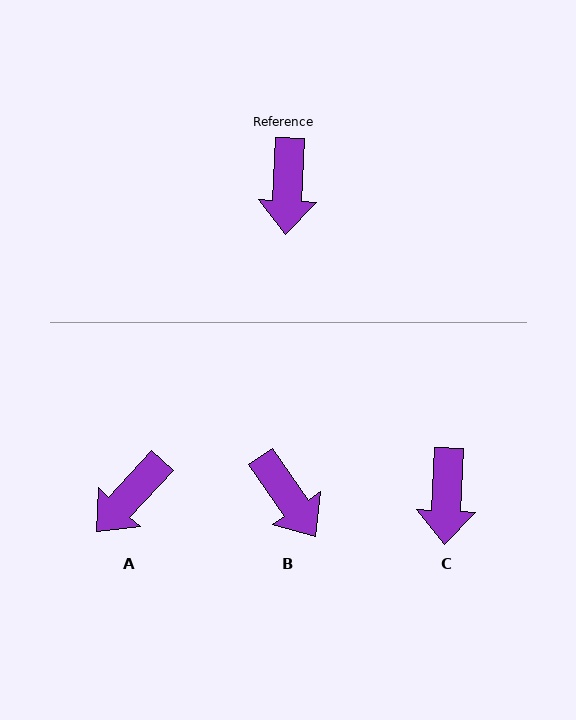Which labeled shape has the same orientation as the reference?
C.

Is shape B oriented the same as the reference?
No, it is off by about 37 degrees.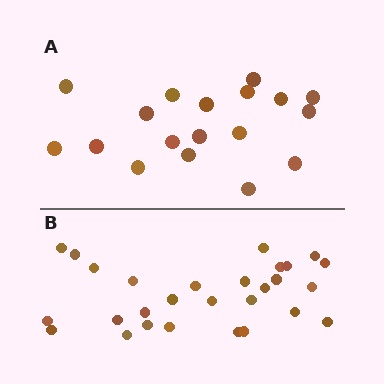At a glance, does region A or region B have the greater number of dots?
Region B (the bottom region) has more dots.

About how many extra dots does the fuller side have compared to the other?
Region B has roughly 10 or so more dots than region A.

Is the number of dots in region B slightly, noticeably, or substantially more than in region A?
Region B has substantially more. The ratio is roughly 1.6 to 1.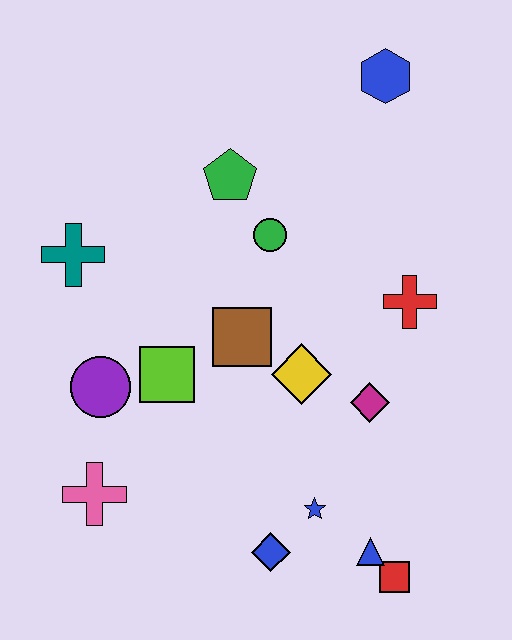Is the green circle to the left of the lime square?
No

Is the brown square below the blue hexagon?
Yes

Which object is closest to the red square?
The blue triangle is closest to the red square.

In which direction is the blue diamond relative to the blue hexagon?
The blue diamond is below the blue hexagon.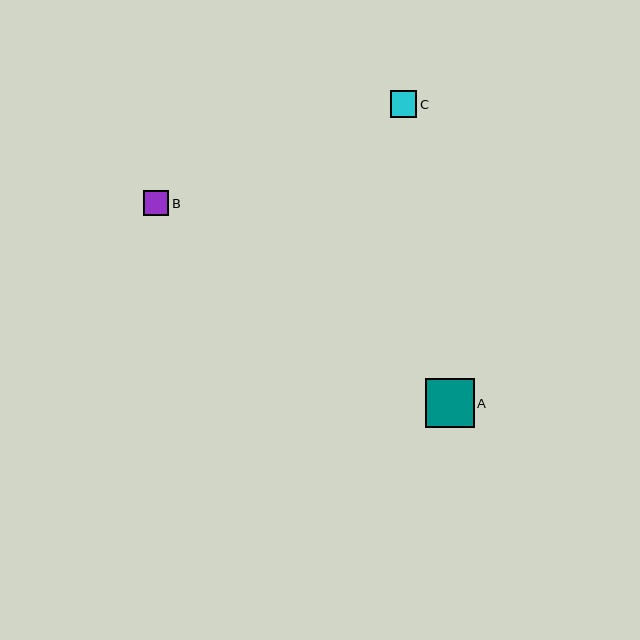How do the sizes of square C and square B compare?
Square C and square B are approximately the same size.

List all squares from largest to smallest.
From largest to smallest: A, C, B.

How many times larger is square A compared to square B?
Square A is approximately 1.9 times the size of square B.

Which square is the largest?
Square A is the largest with a size of approximately 49 pixels.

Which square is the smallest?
Square B is the smallest with a size of approximately 25 pixels.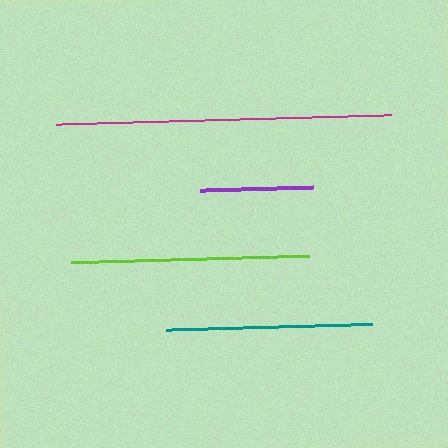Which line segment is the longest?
The magenta line is the longest at approximately 336 pixels.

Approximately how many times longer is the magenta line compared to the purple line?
The magenta line is approximately 3.0 times the length of the purple line.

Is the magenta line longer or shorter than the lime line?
The magenta line is longer than the lime line.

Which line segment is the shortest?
The purple line is the shortest at approximately 113 pixels.